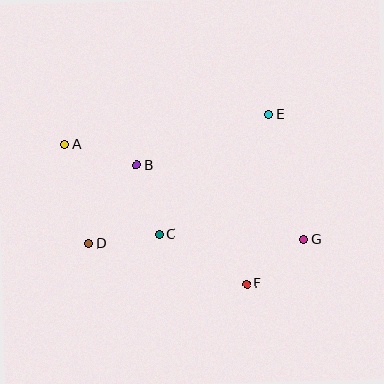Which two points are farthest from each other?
Points A and G are farthest from each other.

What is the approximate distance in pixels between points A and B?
The distance between A and B is approximately 75 pixels.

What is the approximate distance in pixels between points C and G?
The distance between C and G is approximately 145 pixels.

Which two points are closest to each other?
Points C and D are closest to each other.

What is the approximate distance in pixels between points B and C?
The distance between B and C is approximately 73 pixels.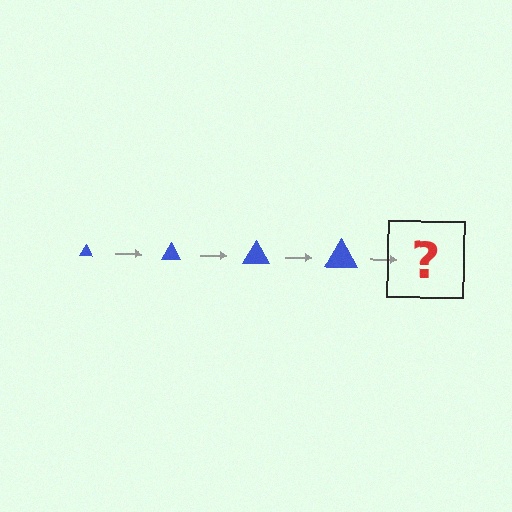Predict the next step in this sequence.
The next step is a blue triangle, larger than the previous one.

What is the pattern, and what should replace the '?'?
The pattern is that the triangle gets progressively larger each step. The '?' should be a blue triangle, larger than the previous one.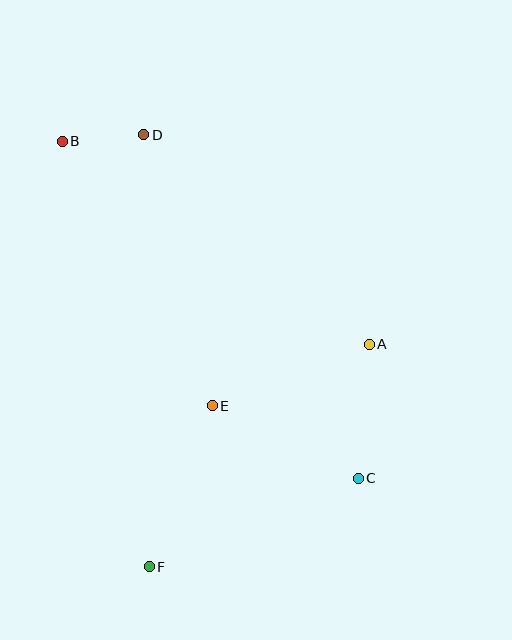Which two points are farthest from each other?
Points B and C are farthest from each other.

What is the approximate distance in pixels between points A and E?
The distance between A and E is approximately 169 pixels.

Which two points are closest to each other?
Points B and D are closest to each other.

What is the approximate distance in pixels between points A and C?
The distance between A and C is approximately 134 pixels.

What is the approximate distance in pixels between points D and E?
The distance between D and E is approximately 279 pixels.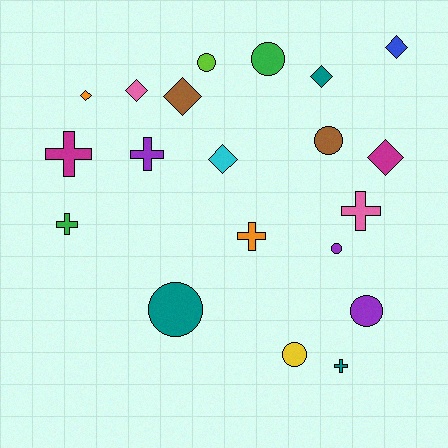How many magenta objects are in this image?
There are 2 magenta objects.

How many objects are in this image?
There are 20 objects.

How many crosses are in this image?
There are 6 crosses.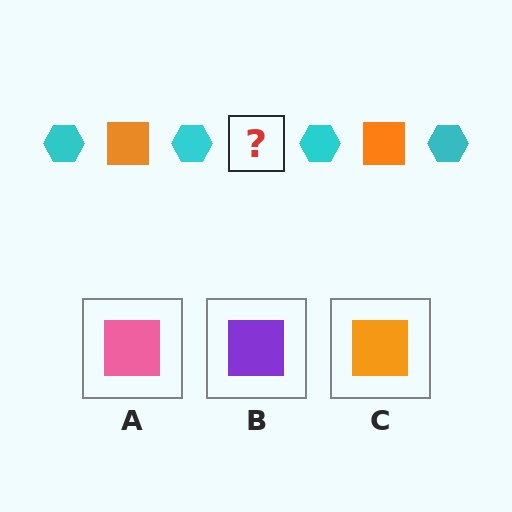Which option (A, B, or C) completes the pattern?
C.